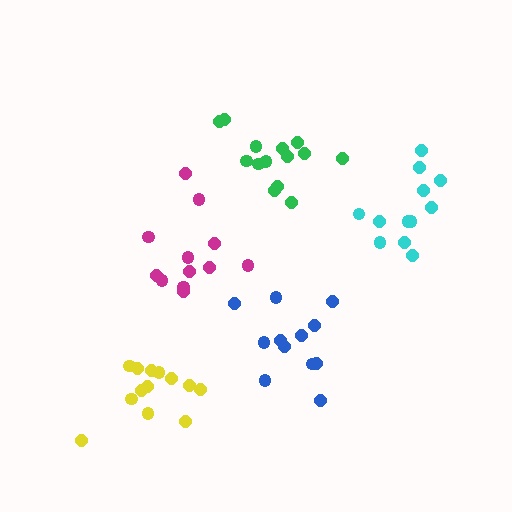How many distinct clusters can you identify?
There are 5 distinct clusters.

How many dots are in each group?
Group 1: 14 dots, Group 2: 12 dots, Group 3: 12 dots, Group 4: 13 dots, Group 5: 12 dots (63 total).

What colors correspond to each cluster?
The clusters are colored: green, cyan, magenta, yellow, blue.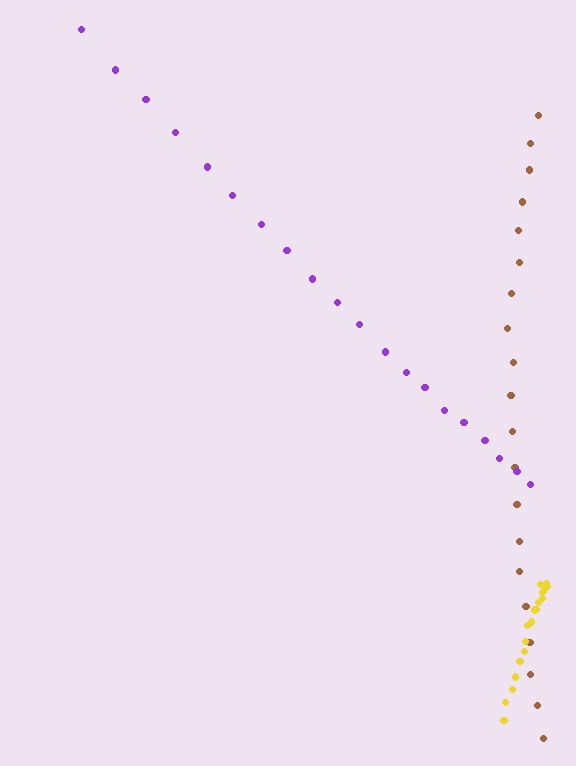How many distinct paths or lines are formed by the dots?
There are 3 distinct paths.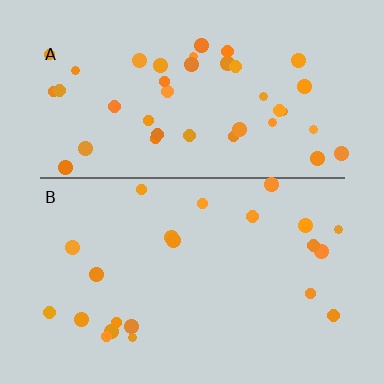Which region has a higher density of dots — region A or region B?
A (the top).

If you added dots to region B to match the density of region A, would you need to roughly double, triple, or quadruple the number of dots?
Approximately double.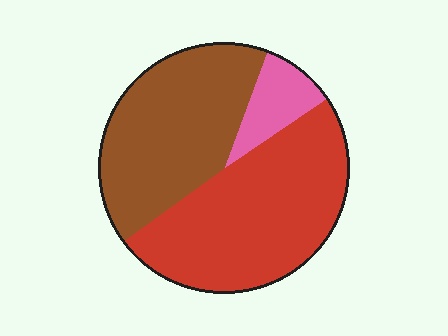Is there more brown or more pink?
Brown.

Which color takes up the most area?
Red, at roughly 50%.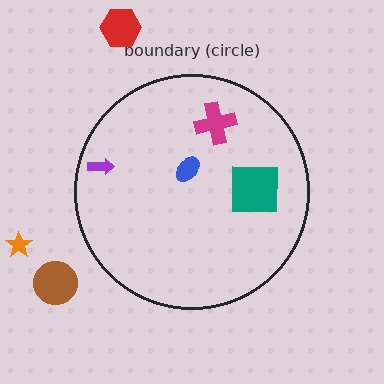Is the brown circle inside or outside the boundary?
Outside.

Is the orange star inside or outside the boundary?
Outside.